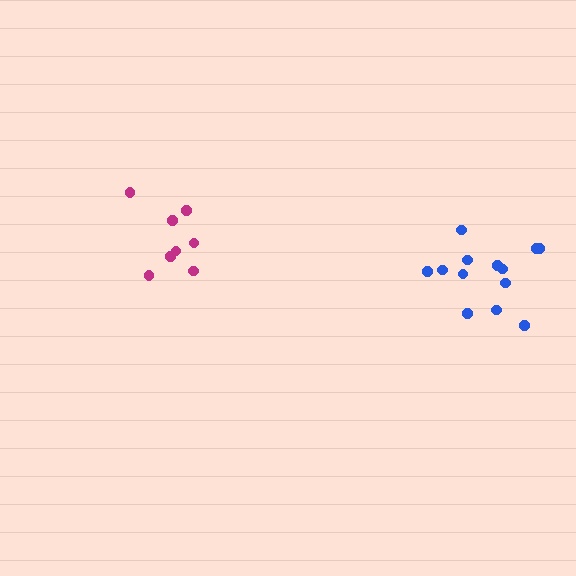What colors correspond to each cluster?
The clusters are colored: blue, magenta.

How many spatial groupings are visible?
There are 2 spatial groupings.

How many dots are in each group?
Group 1: 13 dots, Group 2: 8 dots (21 total).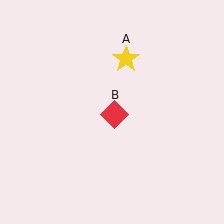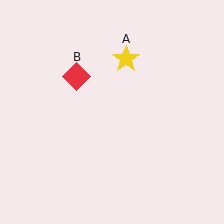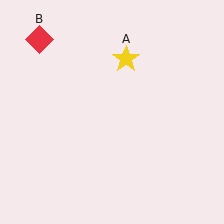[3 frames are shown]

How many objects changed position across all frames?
1 object changed position: red diamond (object B).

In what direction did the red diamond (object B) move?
The red diamond (object B) moved up and to the left.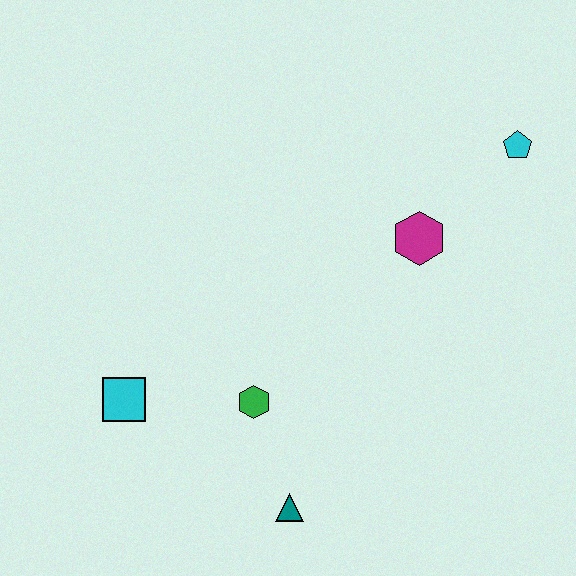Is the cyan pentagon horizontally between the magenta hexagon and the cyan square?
No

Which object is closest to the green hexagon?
The teal triangle is closest to the green hexagon.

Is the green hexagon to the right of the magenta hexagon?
No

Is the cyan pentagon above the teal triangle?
Yes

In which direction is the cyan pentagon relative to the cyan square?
The cyan pentagon is to the right of the cyan square.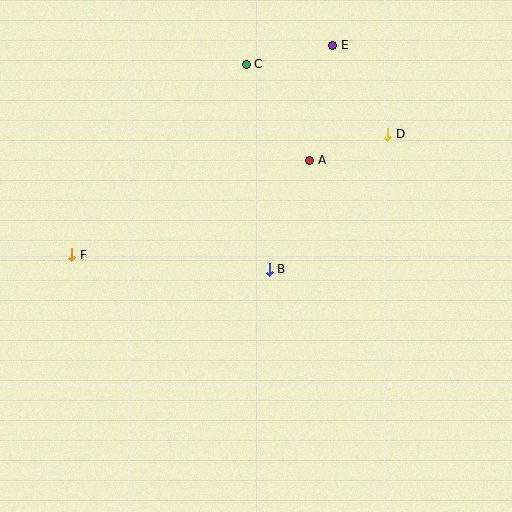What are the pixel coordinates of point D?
Point D is at (388, 134).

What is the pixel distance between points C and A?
The distance between C and A is 115 pixels.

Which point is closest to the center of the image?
Point B at (269, 269) is closest to the center.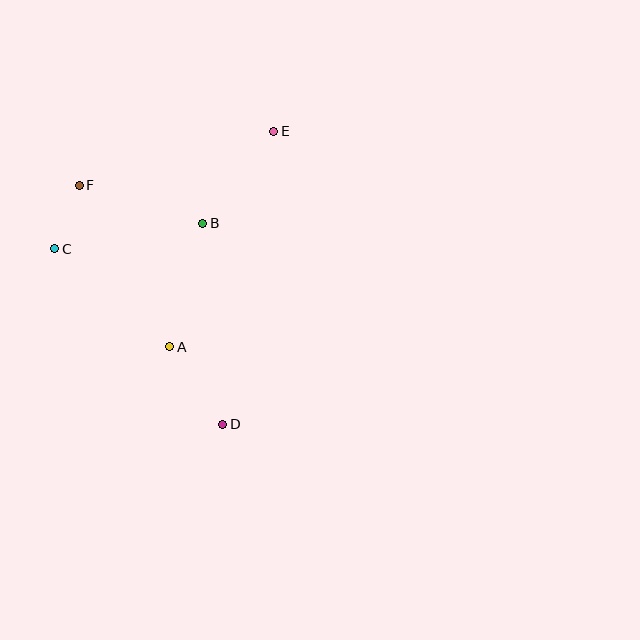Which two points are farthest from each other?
Points D and E are farthest from each other.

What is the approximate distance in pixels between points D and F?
The distance between D and F is approximately 279 pixels.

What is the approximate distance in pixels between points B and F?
The distance between B and F is approximately 129 pixels.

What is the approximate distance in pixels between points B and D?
The distance between B and D is approximately 202 pixels.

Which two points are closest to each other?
Points C and F are closest to each other.